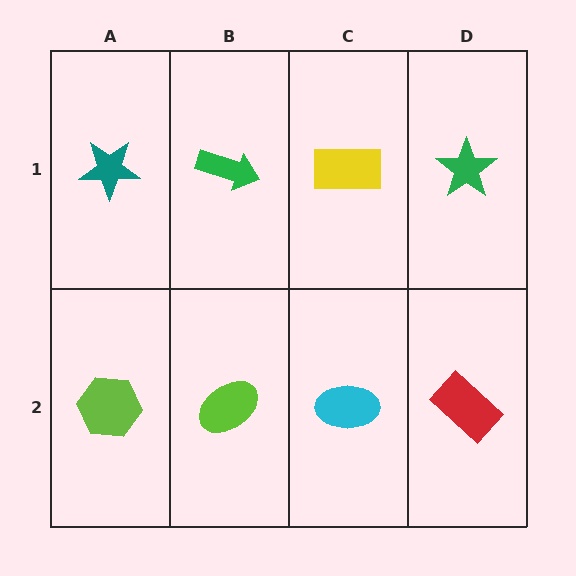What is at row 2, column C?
A cyan ellipse.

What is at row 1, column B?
A green arrow.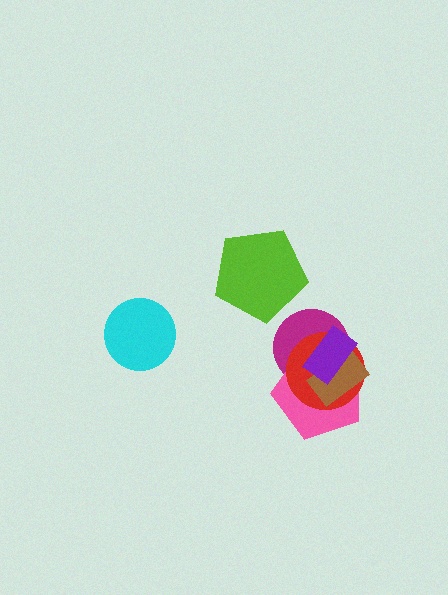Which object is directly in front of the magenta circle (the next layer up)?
The pink pentagon is directly in front of the magenta circle.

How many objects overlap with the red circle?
4 objects overlap with the red circle.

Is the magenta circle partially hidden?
Yes, it is partially covered by another shape.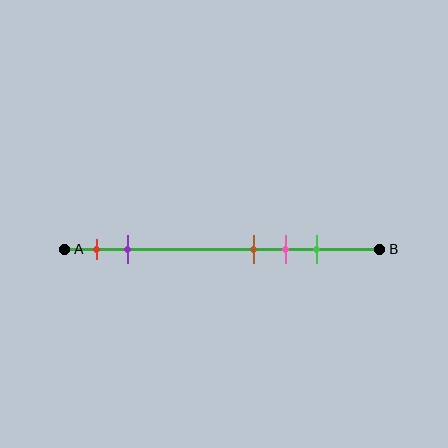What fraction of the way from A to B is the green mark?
The green mark is approximately 80% (0.8) of the way from A to B.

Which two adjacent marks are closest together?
The brown and pink marks are the closest adjacent pair.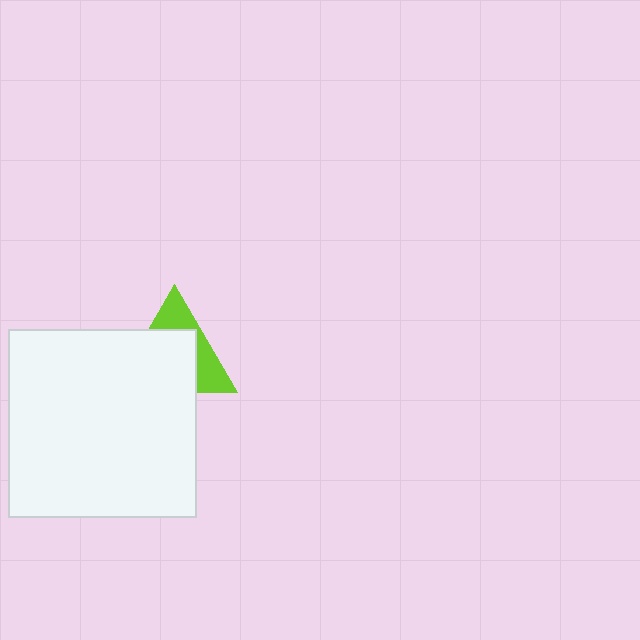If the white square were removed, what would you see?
You would see the complete lime triangle.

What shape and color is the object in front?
The object in front is a white square.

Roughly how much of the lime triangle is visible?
A small part of it is visible (roughly 38%).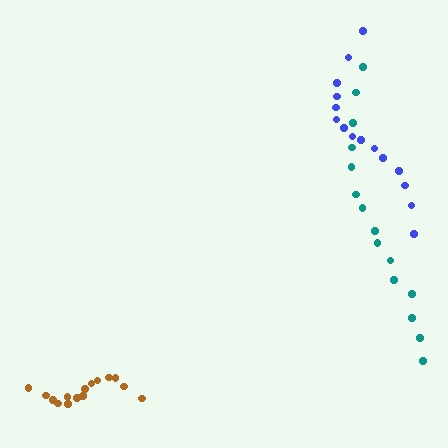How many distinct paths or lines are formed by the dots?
There are 3 distinct paths.